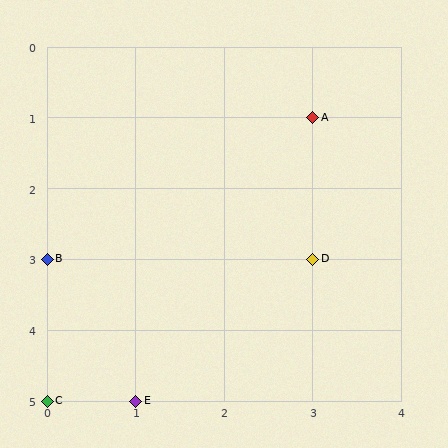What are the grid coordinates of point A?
Point A is at grid coordinates (3, 1).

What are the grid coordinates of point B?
Point B is at grid coordinates (0, 3).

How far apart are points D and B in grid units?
Points D and B are 3 columns apart.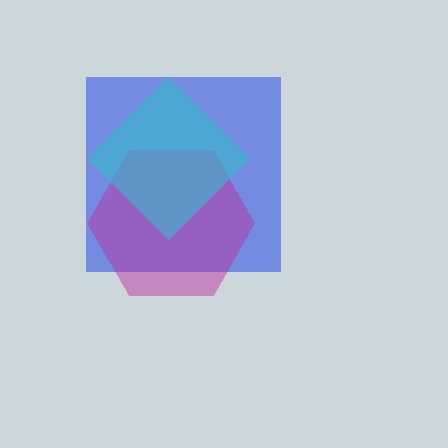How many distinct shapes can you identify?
There are 3 distinct shapes: a blue square, a magenta hexagon, a cyan diamond.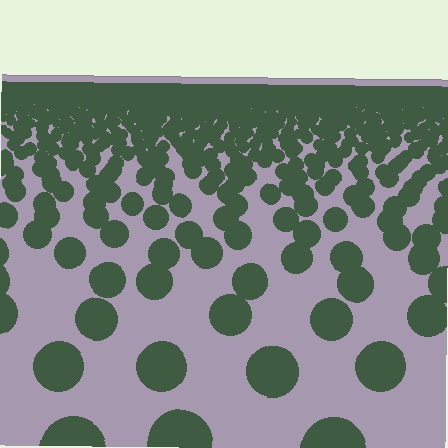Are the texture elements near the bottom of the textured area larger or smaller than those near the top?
Larger. Near the bottom, elements are closer to the viewer and appear at a bigger on-screen size.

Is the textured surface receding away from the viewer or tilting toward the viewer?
The surface is receding away from the viewer. Texture elements get smaller and denser toward the top.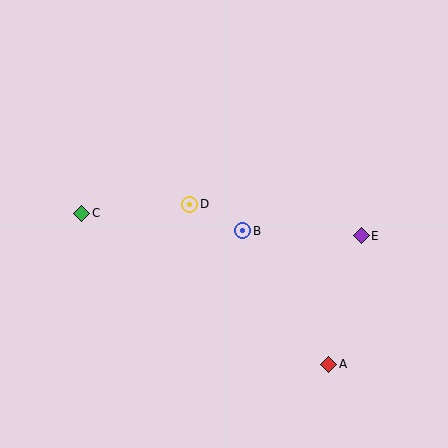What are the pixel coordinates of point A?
Point A is at (329, 364).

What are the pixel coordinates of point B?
Point B is at (243, 231).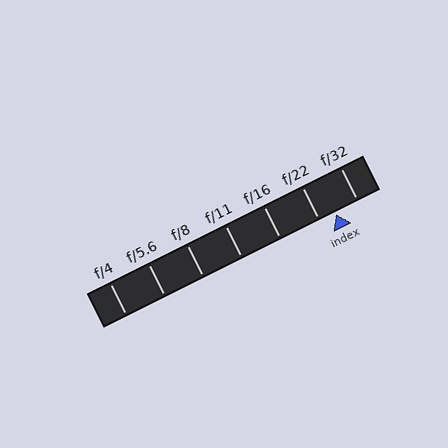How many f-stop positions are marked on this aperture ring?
There are 7 f-stop positions marked.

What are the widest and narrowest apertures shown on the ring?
The widest aperture shown is f/4 and the narrowest is f/32.